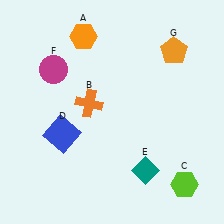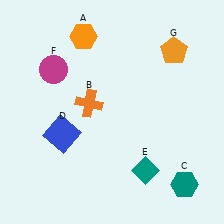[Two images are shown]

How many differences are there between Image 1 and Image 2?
There is 1 difference between the two images.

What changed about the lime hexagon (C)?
In Image 1, C is lime. In Image 2, it changed to teal.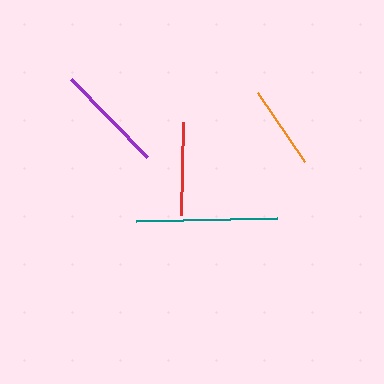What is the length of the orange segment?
The orange segment is approximately 84 pixels long.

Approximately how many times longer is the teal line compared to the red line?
The teal line is approximately 1.5 times the length of the red line.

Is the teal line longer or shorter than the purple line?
The teal line is longer than the purple line.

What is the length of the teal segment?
The teal segment is approximately 142 pixels long.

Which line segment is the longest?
The teal line is the longest at approximately 142 pixels.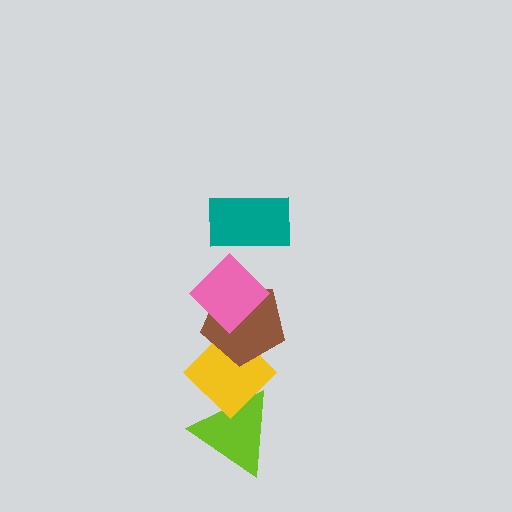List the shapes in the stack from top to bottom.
From top to bottom: the teal rectangle, the pink diamond, the brown pentagon, the yellow diamond, the lime triangle.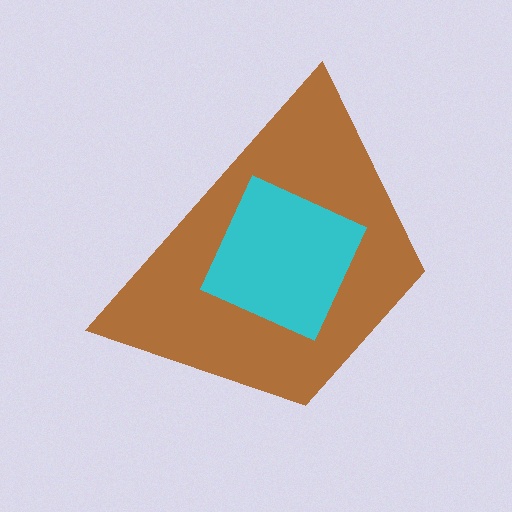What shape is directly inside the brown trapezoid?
The cyan diamond.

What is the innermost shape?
The cyan diamond.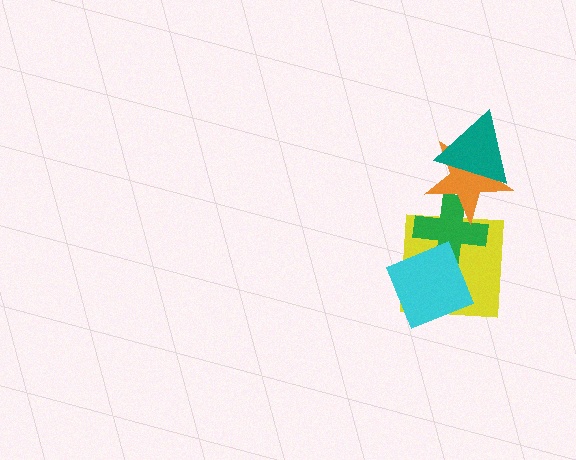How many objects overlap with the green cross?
3 objects overlap with the green cross.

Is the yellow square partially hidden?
Yes, it is partially covered by another shape.